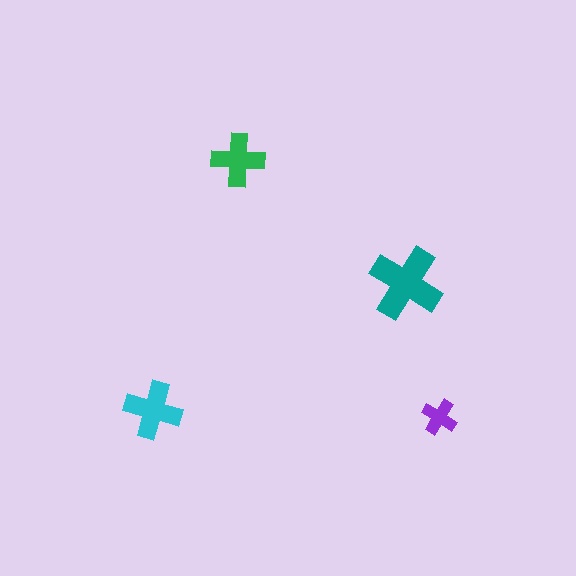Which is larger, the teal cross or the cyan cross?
The teal one.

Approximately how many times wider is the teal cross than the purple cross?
About 2 times wider.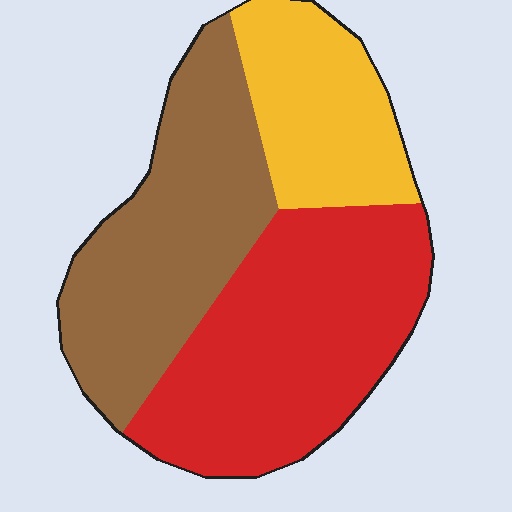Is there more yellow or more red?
Red.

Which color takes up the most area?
Red, at roughly 40%.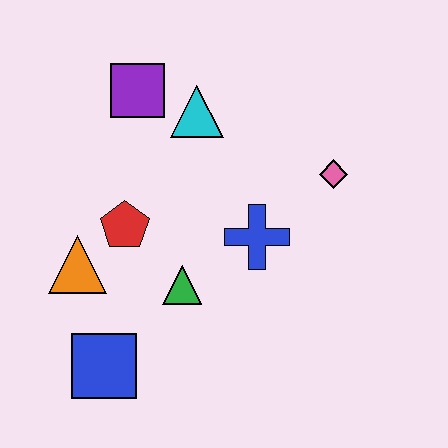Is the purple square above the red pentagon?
Yes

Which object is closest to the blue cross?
The green triangle is closest to the blue cross.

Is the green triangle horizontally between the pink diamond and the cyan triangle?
No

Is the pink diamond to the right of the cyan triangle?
Yes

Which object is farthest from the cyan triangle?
The blue square is farthest from the cyan triangle.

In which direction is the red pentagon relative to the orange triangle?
The red pentagon is to the right of the orange triangle.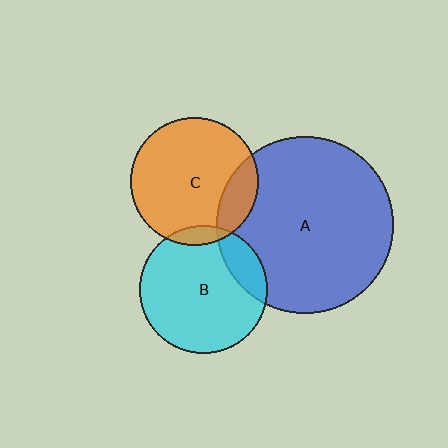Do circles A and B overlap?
Yes.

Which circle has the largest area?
Circle A (blue).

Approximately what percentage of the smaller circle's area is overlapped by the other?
Approximately 15%.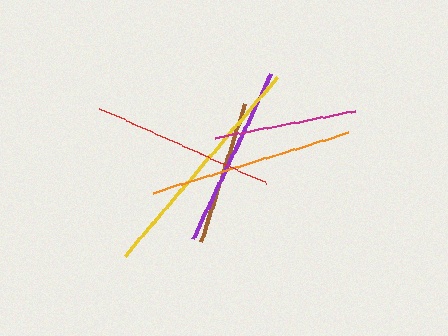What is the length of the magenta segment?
The magenta segment is approximately 143 pixels long.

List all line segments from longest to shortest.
From longest to shortest: yellow, orange, purple, red, brown, magenta.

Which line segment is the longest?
The yellow line is the longest at approximately 235 pixels.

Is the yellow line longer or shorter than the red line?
The yellow line is longer than the red line.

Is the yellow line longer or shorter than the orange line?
The yellow line is longer than the orange line.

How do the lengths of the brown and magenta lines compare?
The brown and magenta lines are approximately the same length.